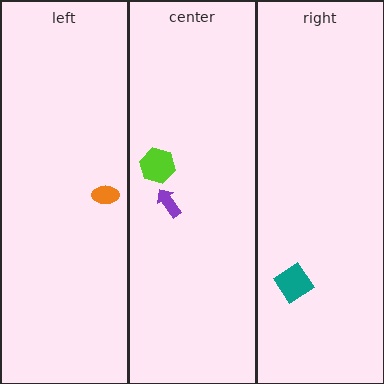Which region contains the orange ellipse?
The left region.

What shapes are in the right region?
The teal diamond.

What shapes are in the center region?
The purple arrow, the lime hexagon.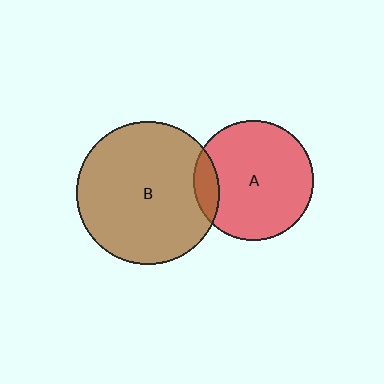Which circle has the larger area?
Circle B (brown).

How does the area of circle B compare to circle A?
Approximately 1.4 times.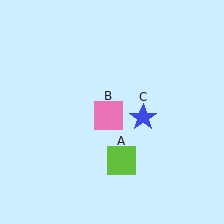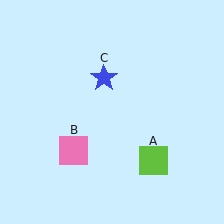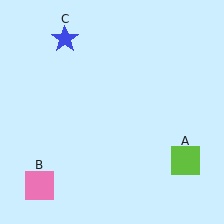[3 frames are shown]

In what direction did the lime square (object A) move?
The lime square (object A) moved right.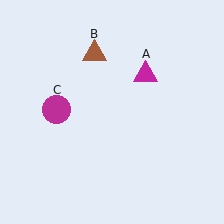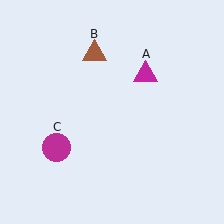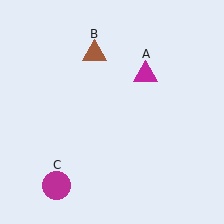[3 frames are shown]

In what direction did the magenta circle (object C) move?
The magenta circle (object C) moved down.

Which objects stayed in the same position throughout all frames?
Magenta triangle (object A) and brown triangle (object B) remained stationary.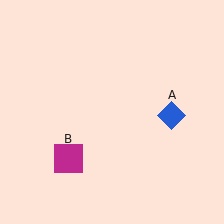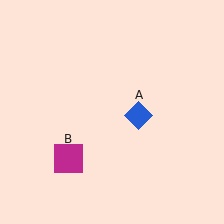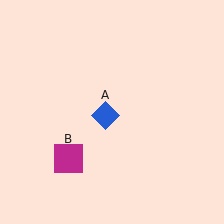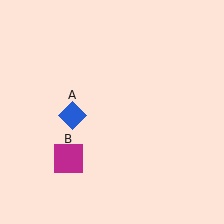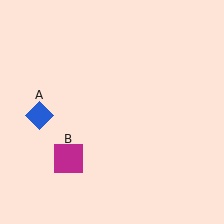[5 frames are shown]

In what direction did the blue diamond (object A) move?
The blue diamond (object A) moved left.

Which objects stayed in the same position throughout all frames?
Magenta square (object B) remained stationary.